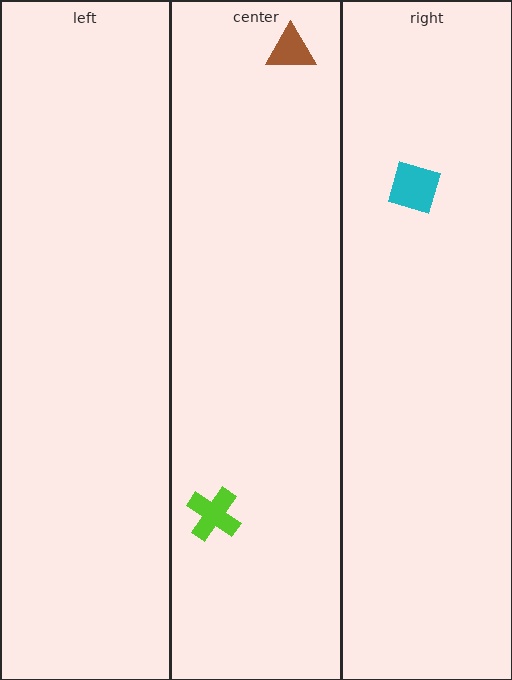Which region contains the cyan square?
The right region.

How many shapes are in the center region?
2.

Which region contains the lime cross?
The center region.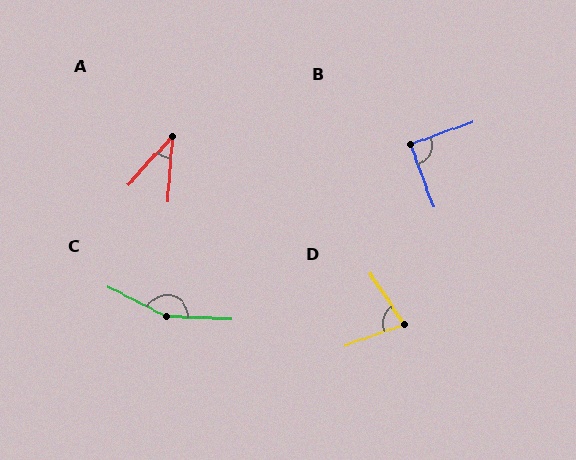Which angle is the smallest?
A, at approximately 39 degrees.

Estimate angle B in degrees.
Approximately 89 degrees.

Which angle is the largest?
C, at approximately 156 degrees.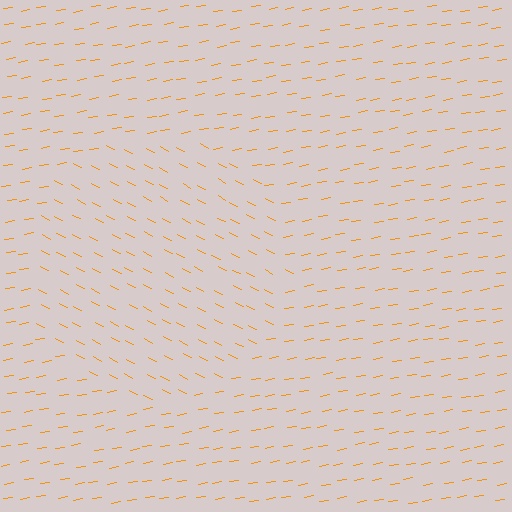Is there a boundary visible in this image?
Yes, there is a texture boundary formed by a change in line orientation.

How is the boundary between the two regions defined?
The boundary is defined purely by a change in line orientation (approximately 36 degrees difference). All lines are the same color and thickness.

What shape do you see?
I see a circle.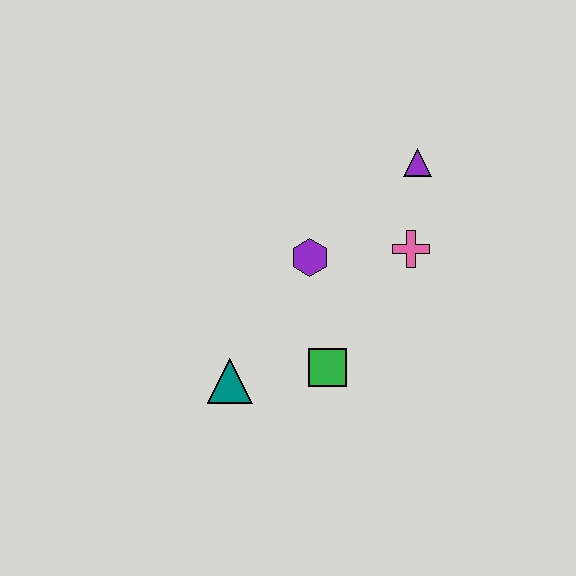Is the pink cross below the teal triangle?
No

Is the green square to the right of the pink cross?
No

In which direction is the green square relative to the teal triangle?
The green square is to the right of the teal triangle.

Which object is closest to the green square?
The teal triangle is closest to the green square.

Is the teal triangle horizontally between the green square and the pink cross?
No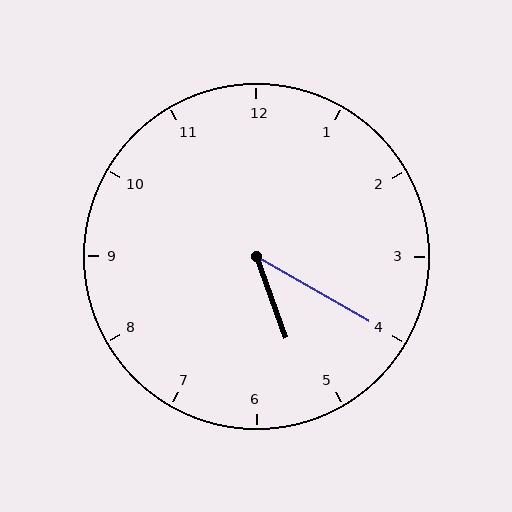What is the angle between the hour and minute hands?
Approximately 40 degrees.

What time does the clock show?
5:20.